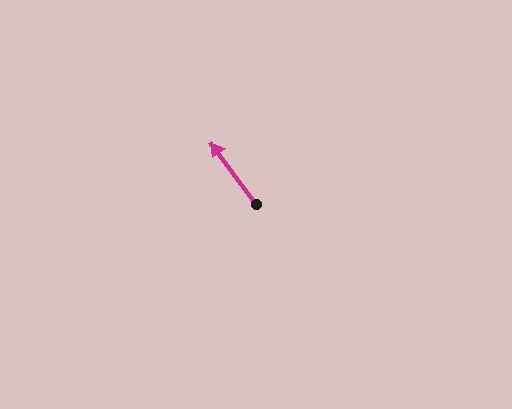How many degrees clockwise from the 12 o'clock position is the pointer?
Approximately 324 degrees.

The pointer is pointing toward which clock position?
Roughly 11 o'clock.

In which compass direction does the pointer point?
Northwest.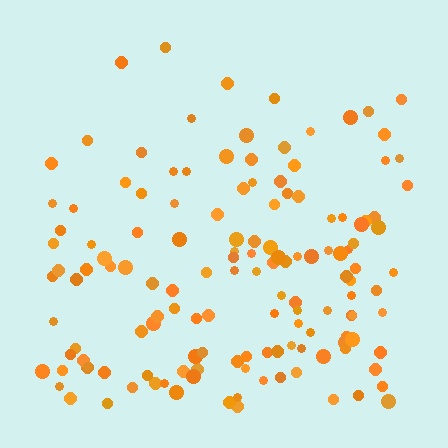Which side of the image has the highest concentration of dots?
The bottom.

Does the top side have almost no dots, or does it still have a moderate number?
Still a moderate number, just noticeably fewer than the bottom.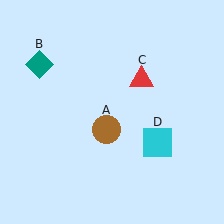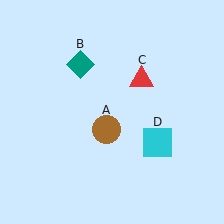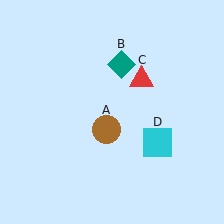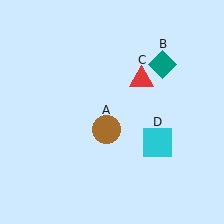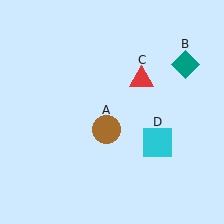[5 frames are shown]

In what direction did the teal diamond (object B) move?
The teal diamond (object B) moved right.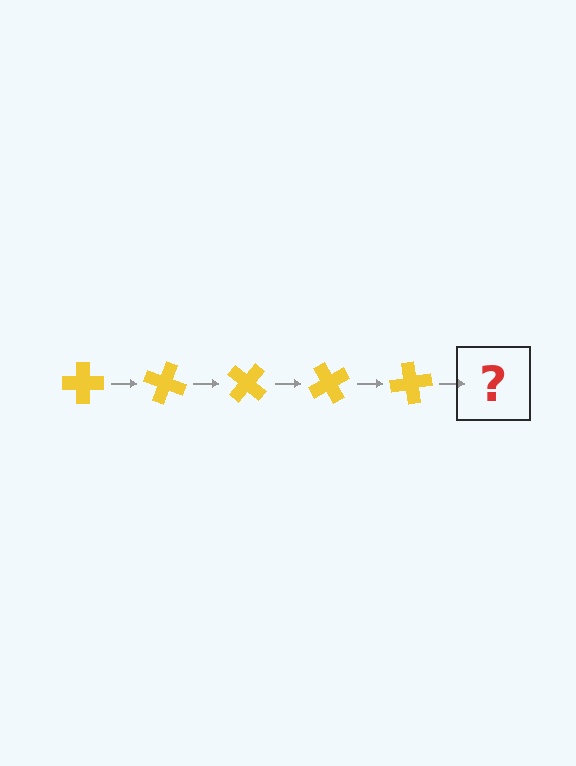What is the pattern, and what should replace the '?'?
The pattern is that the cross rotates 20 degrees each step. The '?' should be a yellow cross rotated 100 degrees.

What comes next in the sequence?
The next element should be a yellow cross rotated 100 degrees.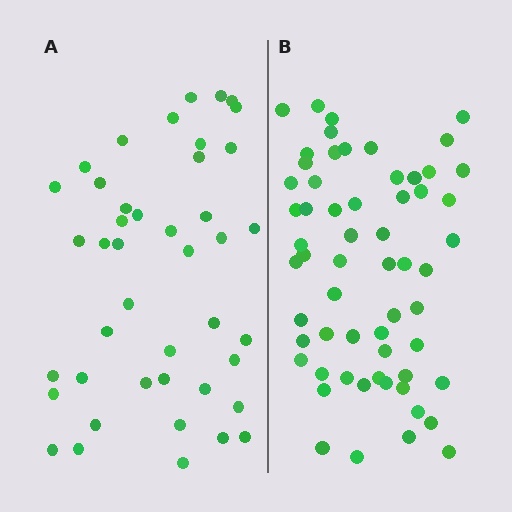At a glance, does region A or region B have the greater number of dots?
Region B (the right region) has more dots.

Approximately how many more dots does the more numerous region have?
Region B has approximately 15 more dots than region A.